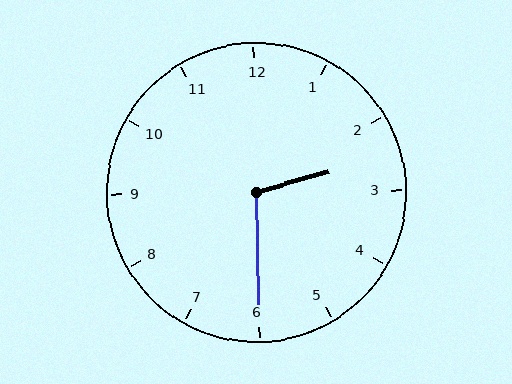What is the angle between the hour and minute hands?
Approximately 105 degrees.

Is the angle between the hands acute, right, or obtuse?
It is obtuse.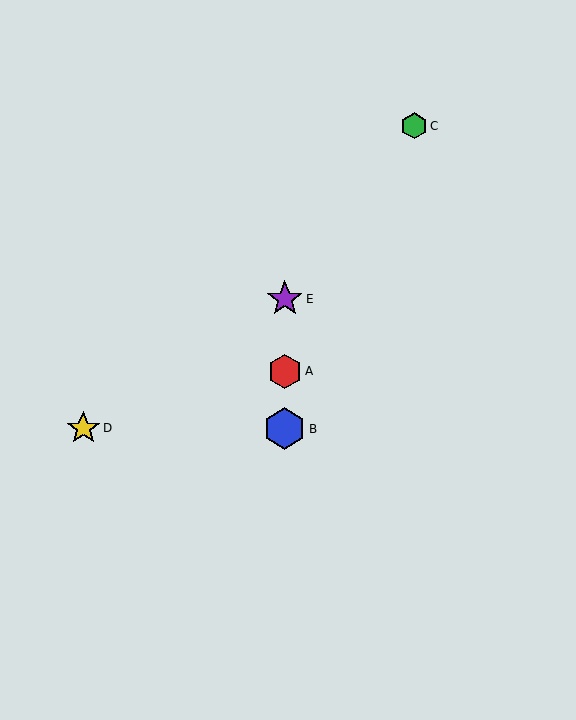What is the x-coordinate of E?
Object E is at x≈285.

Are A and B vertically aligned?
Yes, both are at x≈285.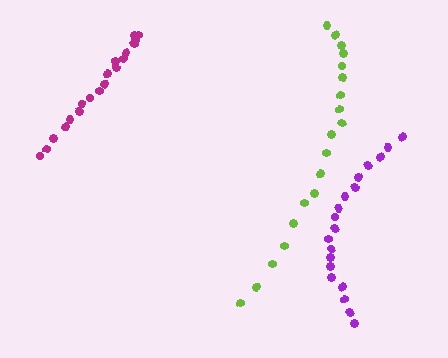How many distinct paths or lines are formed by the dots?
There are 3 distinct paths.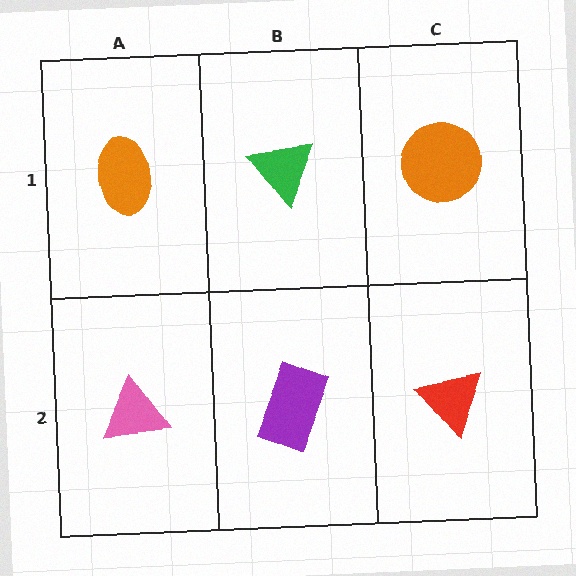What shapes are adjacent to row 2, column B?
A green triangle (row 1, column B), a pink triangle (row 2, column A), a red triangle (row 2, column C).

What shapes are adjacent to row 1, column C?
A red triangle (row 2, column C), a green triangle (row 1, column B).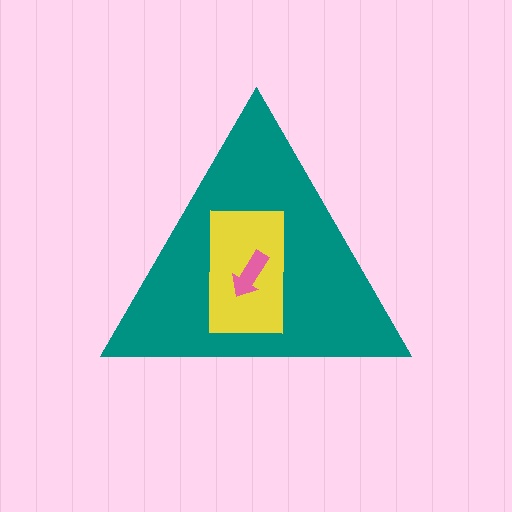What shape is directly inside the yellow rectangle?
The pink arrow.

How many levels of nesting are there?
3.